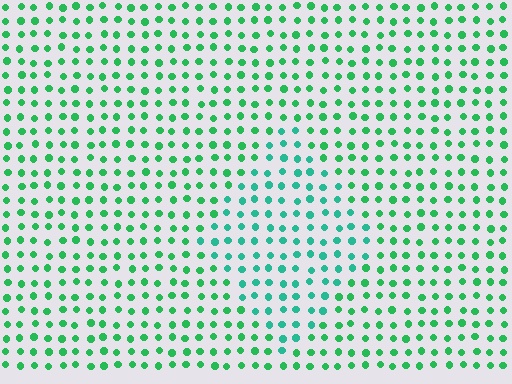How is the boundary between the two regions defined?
The boundary is defined purely by a slight shift in hue (about 26 degrees). Spacing, size, and orientation are identical on both sides.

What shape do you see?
I see a diamond.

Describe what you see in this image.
The image is filled with small green elements in a uniform arrangement. A diamond-shaped region is visible where the elements are tinted to a slightly different hue, forming a subtle color boundary.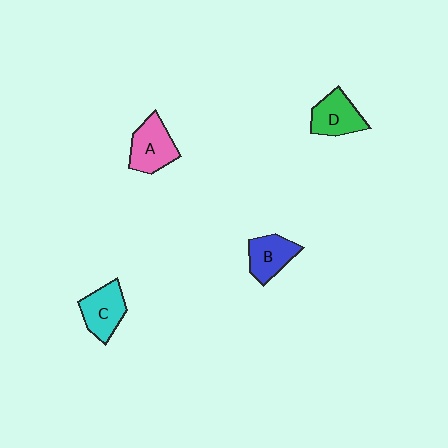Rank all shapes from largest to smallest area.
From largest to smallest: A (pink), C (cyan), D (green), B (blue).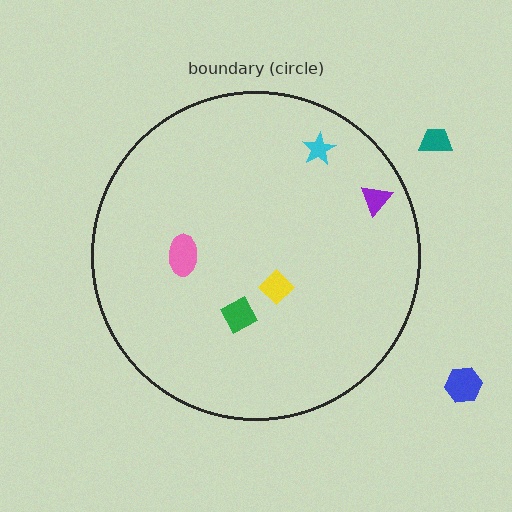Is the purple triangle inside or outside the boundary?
Inside.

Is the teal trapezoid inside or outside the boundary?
Outside.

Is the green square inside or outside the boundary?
Inside.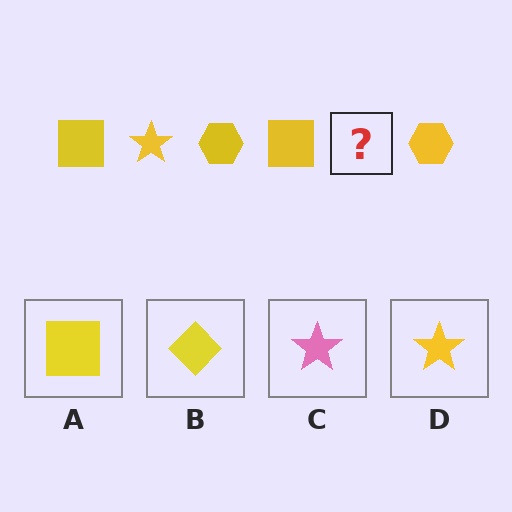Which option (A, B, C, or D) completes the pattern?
D.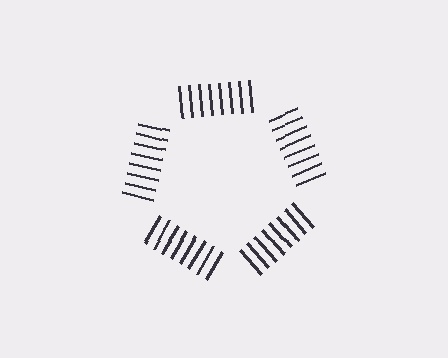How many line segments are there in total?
40 — 8 along each of the 5 edges.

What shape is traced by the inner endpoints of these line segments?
An illusory pentagon — the line segments terminate on its edges but no continuous stroke is drawn.